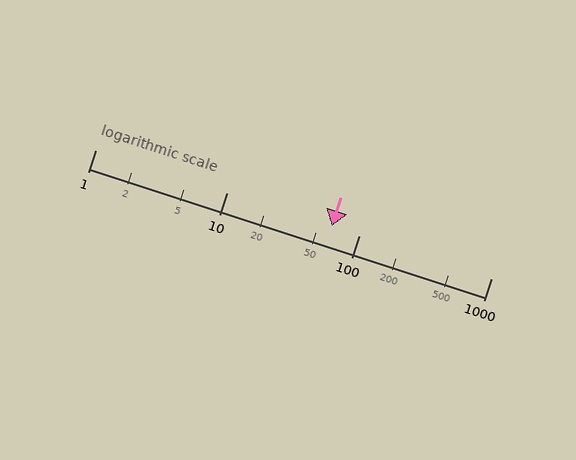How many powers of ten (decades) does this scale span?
The scale spans 3 decades, from 1 to 1000.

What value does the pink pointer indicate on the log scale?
The pointer indicates approximately 62.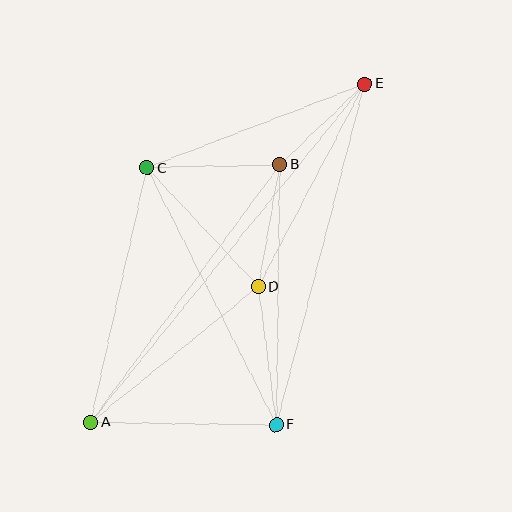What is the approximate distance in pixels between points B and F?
The distance between B and F is approximately 260 pixels.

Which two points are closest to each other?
Points B and E are closest to each other.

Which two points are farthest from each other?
Points A and E are farthest from each other.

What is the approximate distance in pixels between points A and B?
The distance between A and B is approximately 320 pixels.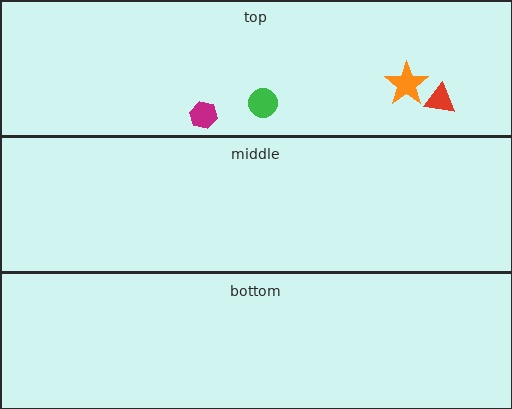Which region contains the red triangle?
The top region.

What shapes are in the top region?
The green circle, the red triangle, the orange star, the magenta hexagon.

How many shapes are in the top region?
4.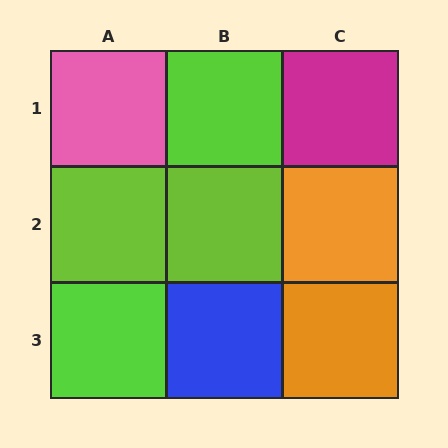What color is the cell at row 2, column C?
Orange.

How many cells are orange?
2 cells are orange.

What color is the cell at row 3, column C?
Orange.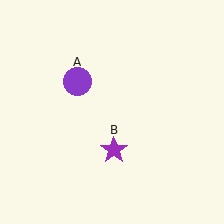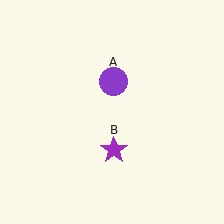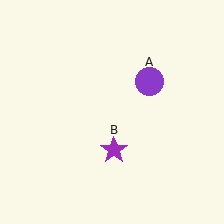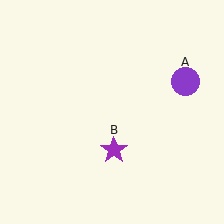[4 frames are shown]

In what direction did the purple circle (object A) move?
The purple circle (object A) moved right.